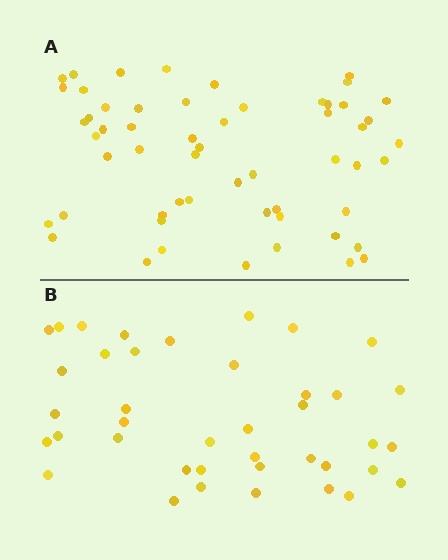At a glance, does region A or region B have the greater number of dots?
Region A (the top region) has more dots.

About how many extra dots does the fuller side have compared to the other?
Region A has approximately 15 more dots than region B.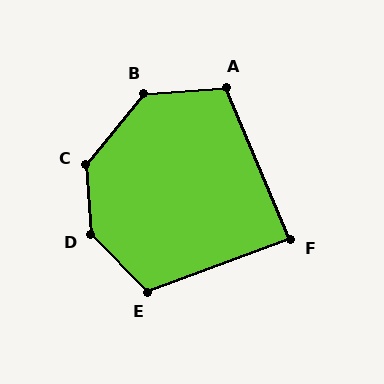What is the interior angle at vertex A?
Approximately 109 degrees (obtuse).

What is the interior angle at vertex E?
Approximately 114 degrees (obtuse).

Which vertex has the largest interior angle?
D, at approximately 140 degrees.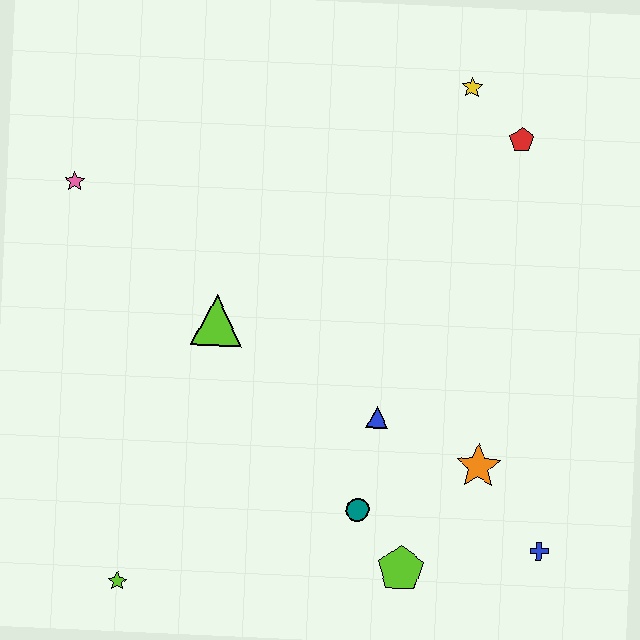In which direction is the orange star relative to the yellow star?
The orange star is below the yellow star.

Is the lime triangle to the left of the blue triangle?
Yes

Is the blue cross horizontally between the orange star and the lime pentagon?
No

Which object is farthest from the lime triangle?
The blue cross is farthest from the lime triangle.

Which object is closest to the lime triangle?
The blue triangle is closest to the lime triangle.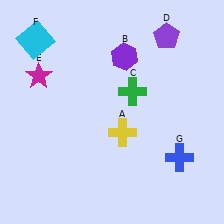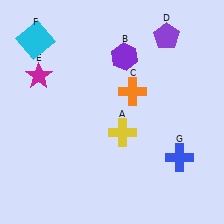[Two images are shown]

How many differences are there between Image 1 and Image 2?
There is 1 difference between the two images.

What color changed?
The cross (C) changed from green in Image 1 to orange in Image 2.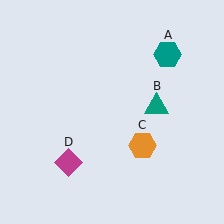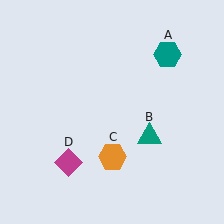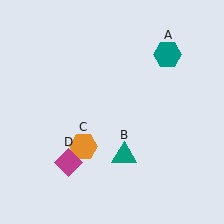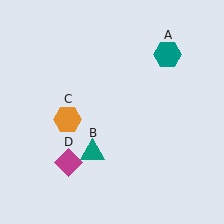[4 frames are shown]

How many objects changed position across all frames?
2 objects changed position: teal triangle (object B), orange hexagon (object C).